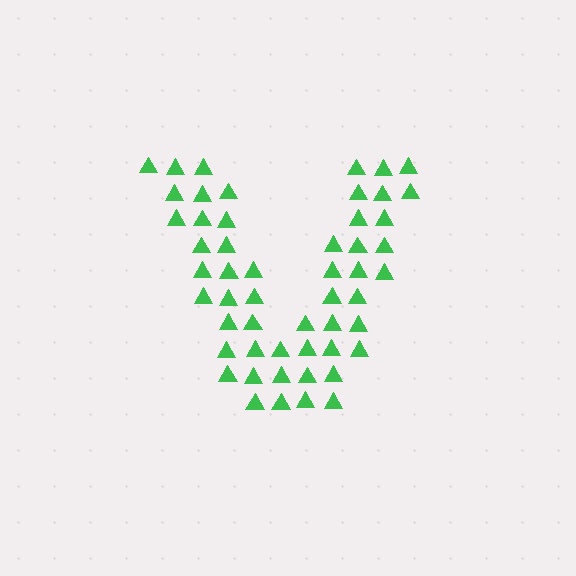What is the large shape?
The large shape is the letter V.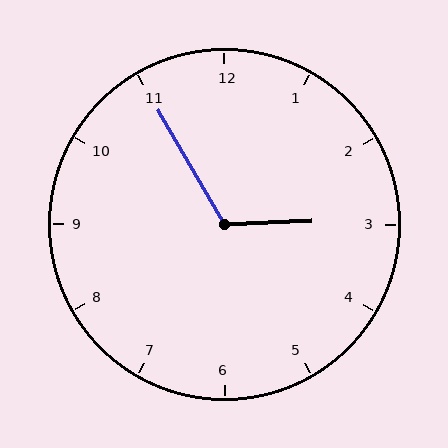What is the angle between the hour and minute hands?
Approximately 118 degrees.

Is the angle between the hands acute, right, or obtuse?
It is obtuse.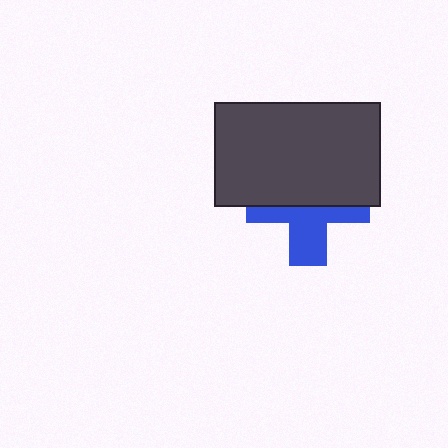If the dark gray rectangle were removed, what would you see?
You would see the complete blue cross.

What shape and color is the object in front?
The object in front is a dark gray rectangle.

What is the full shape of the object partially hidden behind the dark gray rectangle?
The partially hidden object is a blue cross.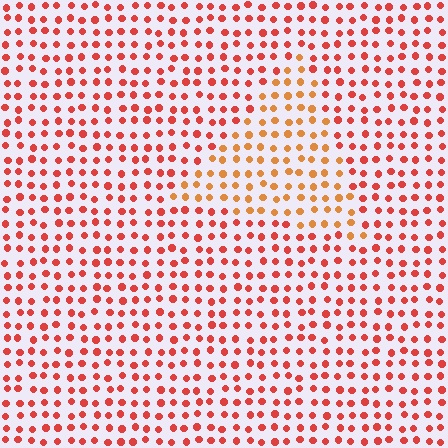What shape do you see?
I see a triangle.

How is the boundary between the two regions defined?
The boundary is defined purely by a slight shift in hue (about 29 degrees). Spacing, size, and orientation are identical on both sides.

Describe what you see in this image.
The image is filled with small red elements in a uniform arrangement. A triangle-shaped region is visible where the elements are tinted to a slightly different hue, forming a subtle color boundary.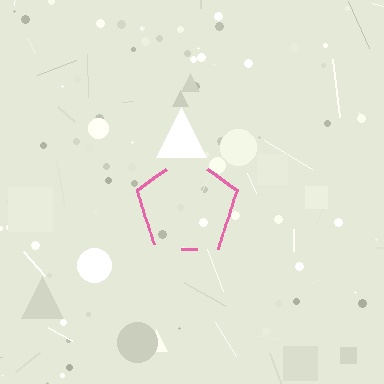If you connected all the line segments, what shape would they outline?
They would outline a pentagon.